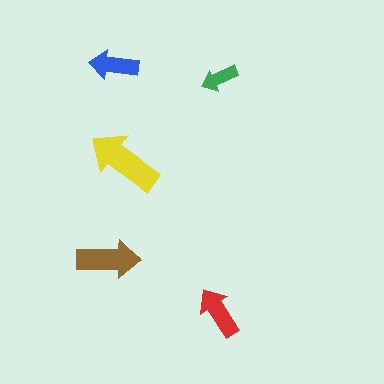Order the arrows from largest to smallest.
the yellow one, the brown one, the red one, the blue one, the green one.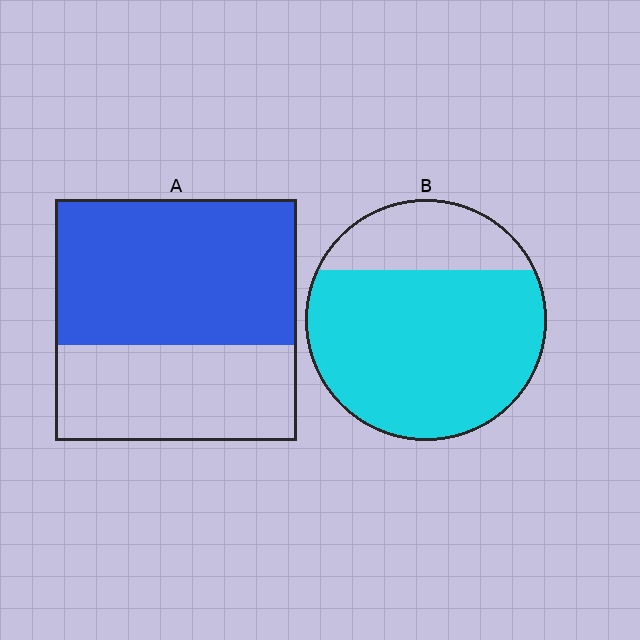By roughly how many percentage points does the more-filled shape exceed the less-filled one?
By roughly 15 percentage points (B over A).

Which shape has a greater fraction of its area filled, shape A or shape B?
Shape B.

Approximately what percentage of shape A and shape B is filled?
A is approximately 60% and B is approximately 75%.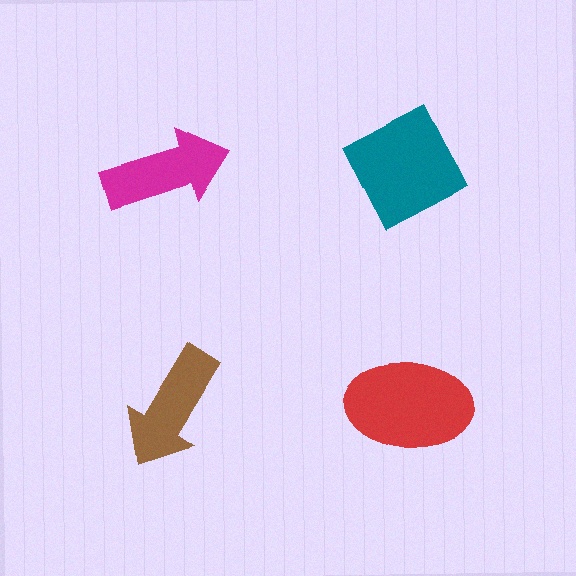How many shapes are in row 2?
2 shapes.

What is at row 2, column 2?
A red ellipse.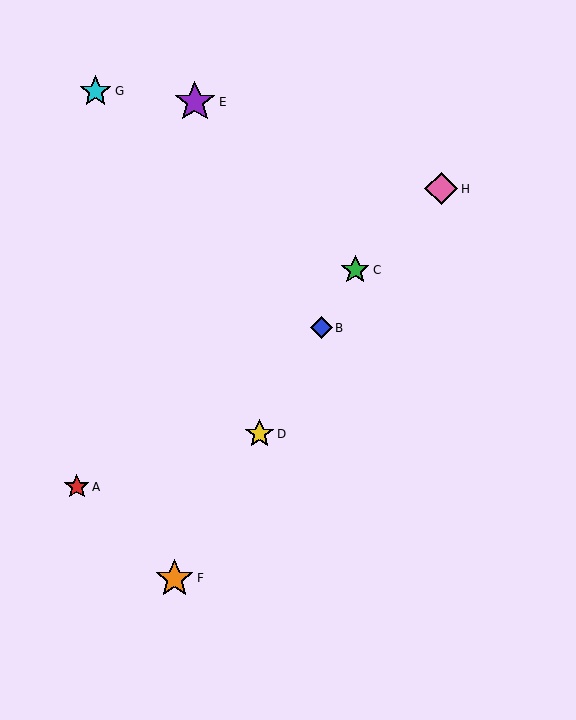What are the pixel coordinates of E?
Object E is at (195, 102).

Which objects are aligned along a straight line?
Objects B, C, D, F are aligned along a straight line.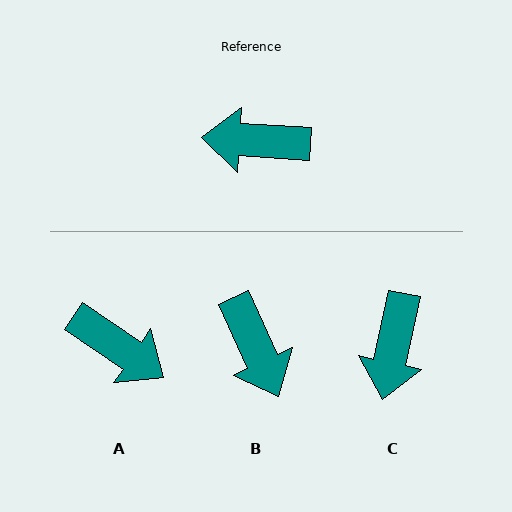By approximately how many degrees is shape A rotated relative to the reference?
Approximately 149 degrees counter-clockwise.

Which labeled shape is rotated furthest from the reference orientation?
A, about 149 degrees away.